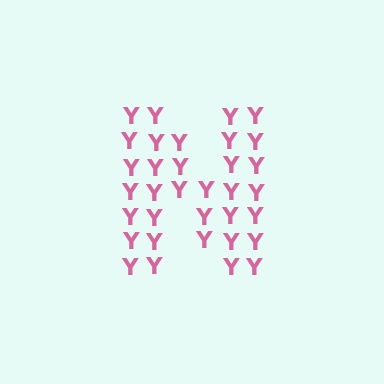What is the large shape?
The large shape is the letter N.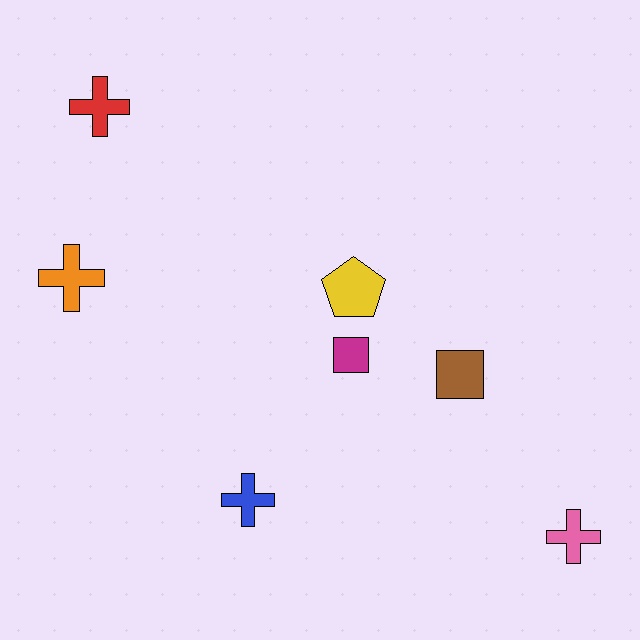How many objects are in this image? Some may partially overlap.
There are 7 objects.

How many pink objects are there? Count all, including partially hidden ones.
There is 1 pink object.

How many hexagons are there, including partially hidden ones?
There are no hexagons.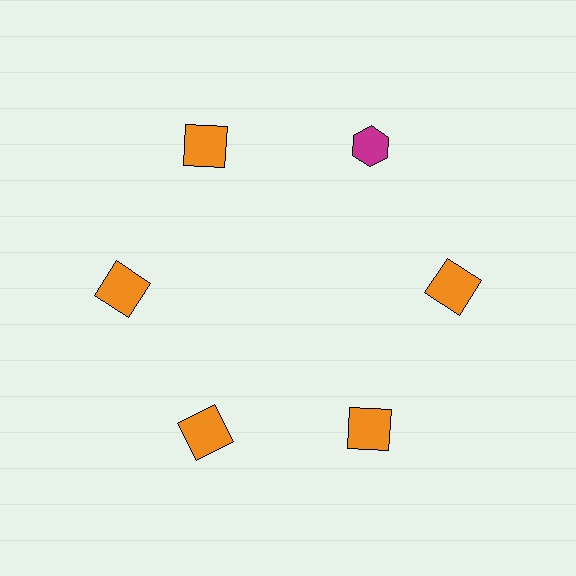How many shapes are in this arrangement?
There are 6 shapes arranged in a ring pattern.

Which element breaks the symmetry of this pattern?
The magenta hexagon at roughly the 1 o'clock position breaks the symmetry. All other shapes are orange squares.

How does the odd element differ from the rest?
It differs in both color (magenta instead of orange) and shape (hexagon instead of square).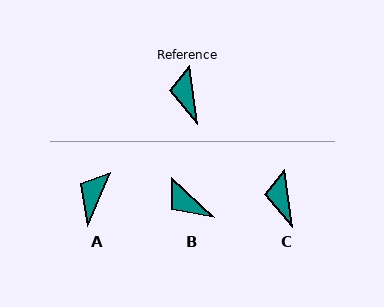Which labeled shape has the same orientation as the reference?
C.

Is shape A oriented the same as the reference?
No, it is off by about 31 degrees.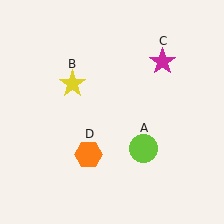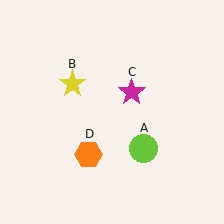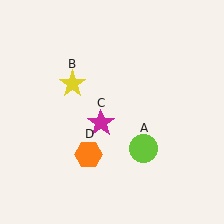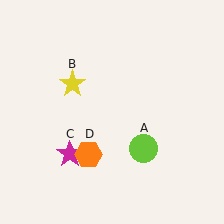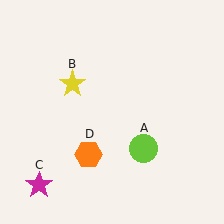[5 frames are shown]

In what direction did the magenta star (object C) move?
The magenta star (object C) moved down and to the left.